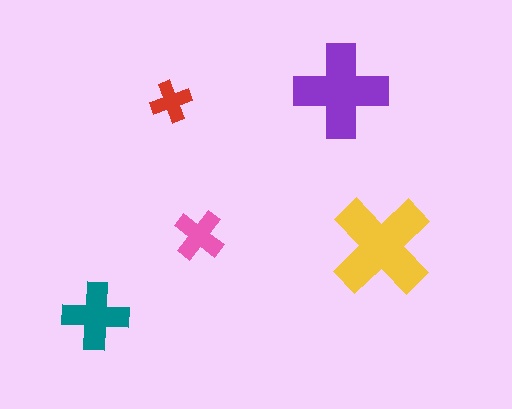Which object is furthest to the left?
The teal cross is leftmost.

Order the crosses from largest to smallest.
the yellow one, the purple one, the teal one, the pink one, the red one.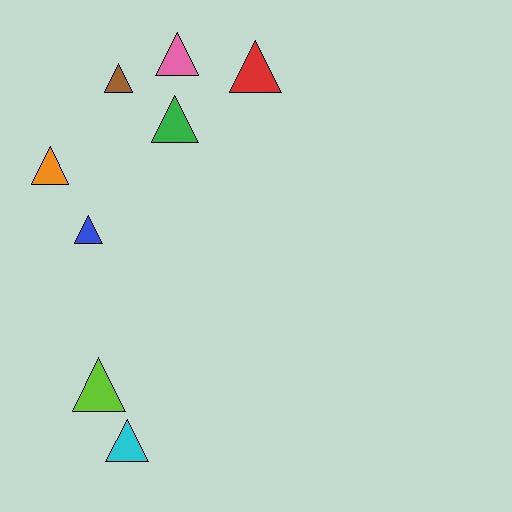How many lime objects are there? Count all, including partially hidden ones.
There is 1 lime object.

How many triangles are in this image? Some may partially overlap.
There are 8 triangles.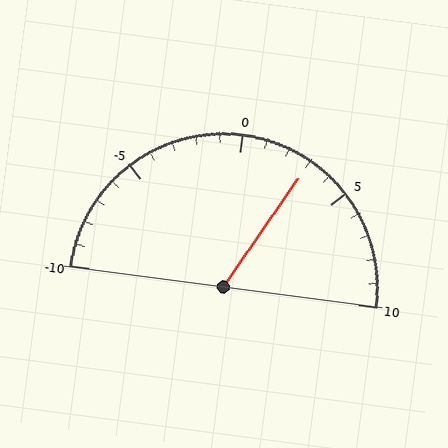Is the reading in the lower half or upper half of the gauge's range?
The reading is in the upper half of the range (-10 to 10).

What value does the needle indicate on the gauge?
The needle indicates approximately 3.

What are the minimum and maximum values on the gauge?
The gauge ranges from -10 to 10.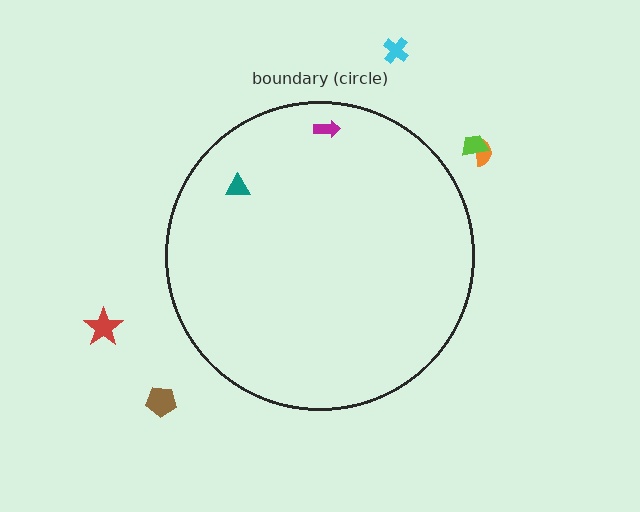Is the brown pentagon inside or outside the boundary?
Outside.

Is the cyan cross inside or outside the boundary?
Outside.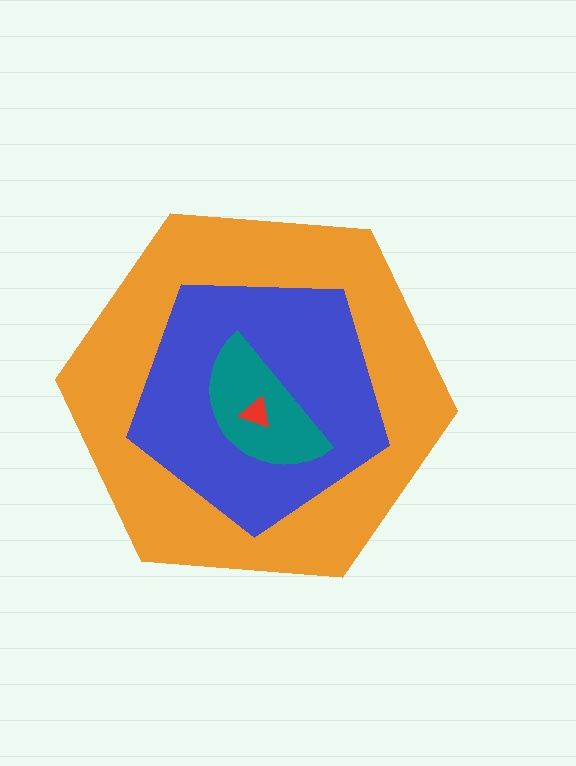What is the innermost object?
The red triangle.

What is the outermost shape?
The orange hexagon.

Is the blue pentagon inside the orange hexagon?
Yes.